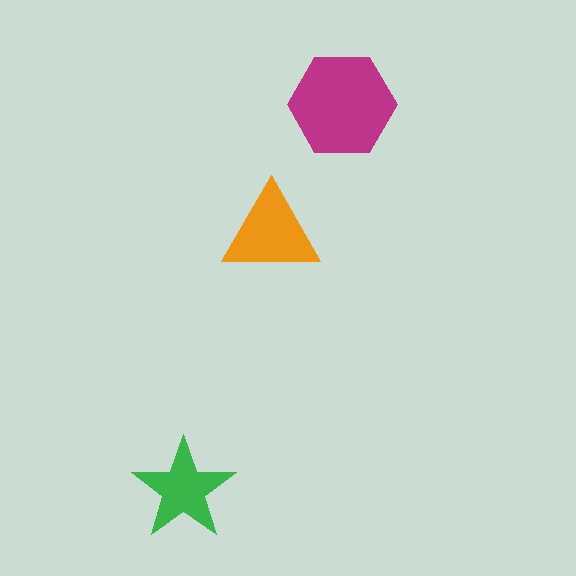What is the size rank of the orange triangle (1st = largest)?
2nd.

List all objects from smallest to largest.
The green star, the orange triangle, the magenta hexagon.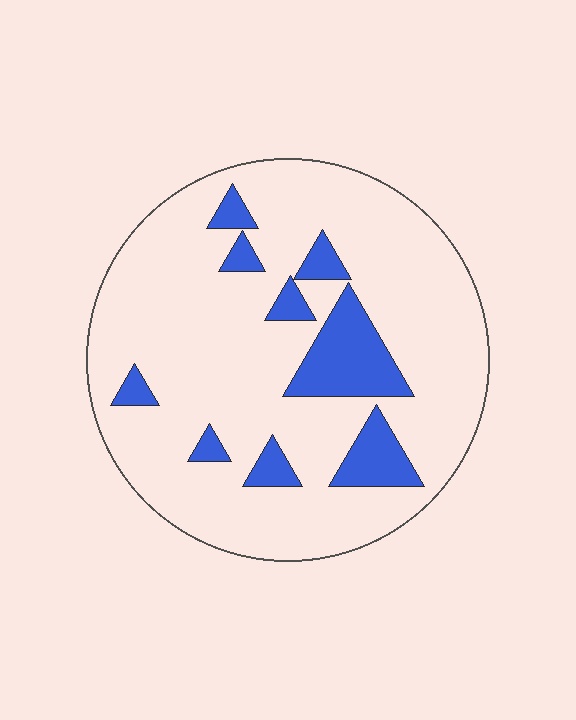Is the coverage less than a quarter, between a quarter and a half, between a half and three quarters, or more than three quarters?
Less than a quarter.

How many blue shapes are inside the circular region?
9.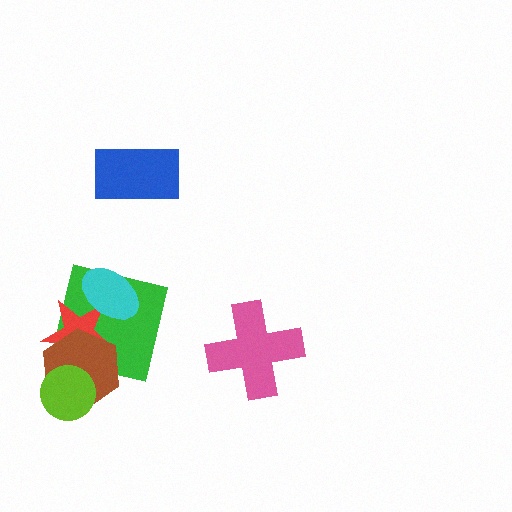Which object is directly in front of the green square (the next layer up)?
The red star is directly in front of the green square.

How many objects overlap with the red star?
3 objects overlap with the red star.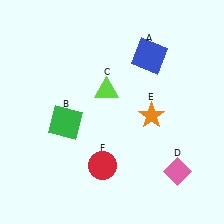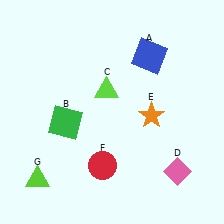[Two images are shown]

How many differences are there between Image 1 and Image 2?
There is 1 difference between the two images.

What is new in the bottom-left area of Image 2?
A lime triangle (G) was added in the bottom-left area of Image 2.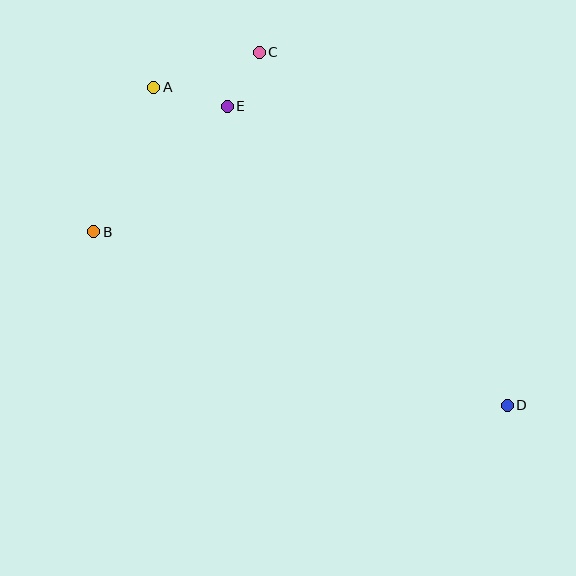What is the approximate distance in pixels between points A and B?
The distance between A and B is approximately 157 pixels.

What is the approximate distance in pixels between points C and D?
The distance between C and D is approximately 432 pixels.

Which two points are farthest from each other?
Points A and D are farthest from each other.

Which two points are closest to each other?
Points C and E are closest to each other.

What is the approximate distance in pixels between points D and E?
The distance between D and E is approximately 410 pixels.